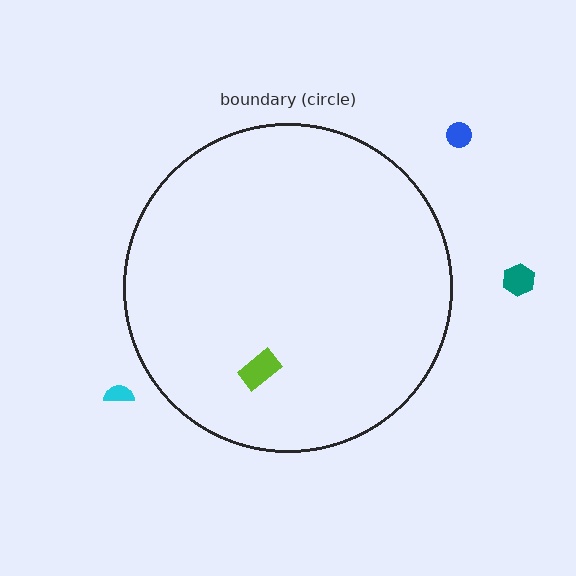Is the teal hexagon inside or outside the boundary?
Outside.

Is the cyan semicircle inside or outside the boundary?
Outside.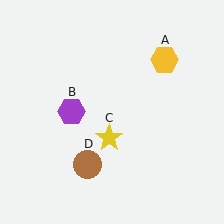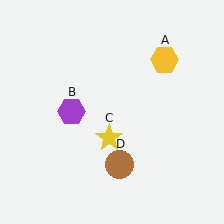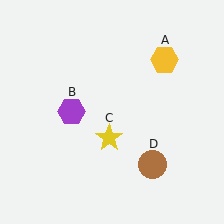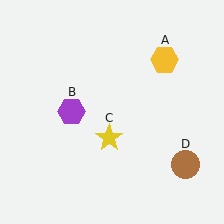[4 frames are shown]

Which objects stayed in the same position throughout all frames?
Yellow hexagon (object A) and purple hexagon (object B) and yellow star (object C) remained stationary.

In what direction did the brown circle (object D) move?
The brown circle (object D) moved right.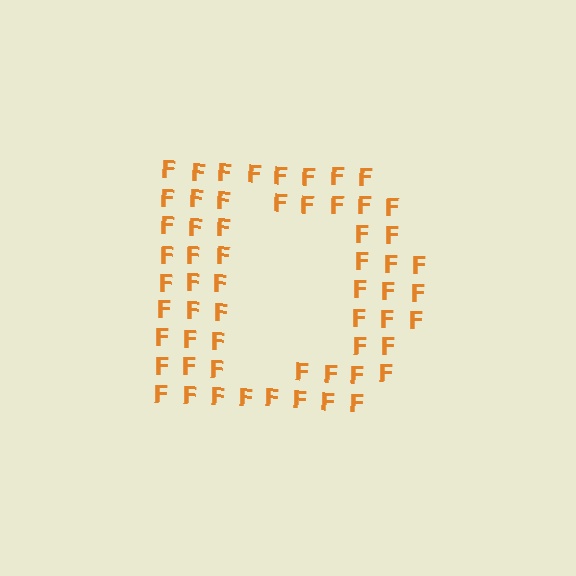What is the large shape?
The large shape is the letter D.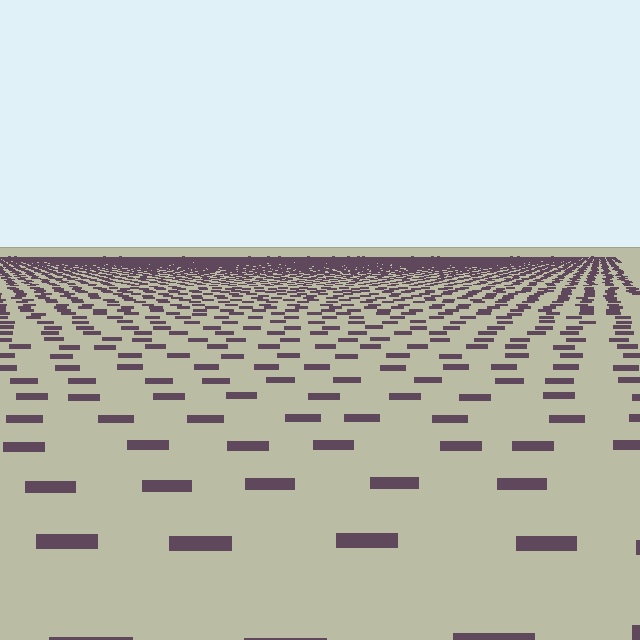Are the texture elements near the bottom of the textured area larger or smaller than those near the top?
Larger. Near the bottom, elements are closer to the viewer and appear at a bigger on-screen size.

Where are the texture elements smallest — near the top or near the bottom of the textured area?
Near the top.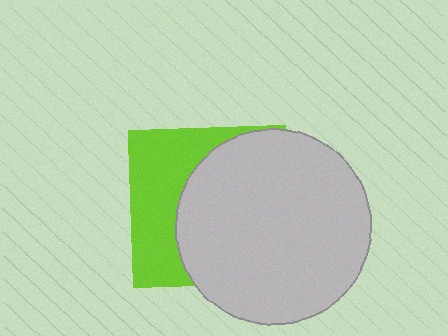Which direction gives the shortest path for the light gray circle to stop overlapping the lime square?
Moving right gives the shortest separation.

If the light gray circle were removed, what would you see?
You would see the complete lime square.